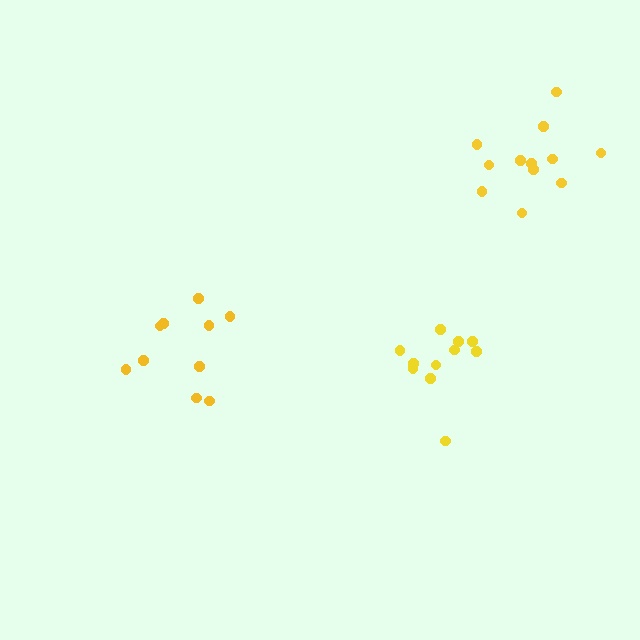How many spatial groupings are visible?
There are 3 spatial groupings.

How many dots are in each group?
Group 1: 11 dots, Group 2: 10 dots, Group 3: 12 dots (33 total).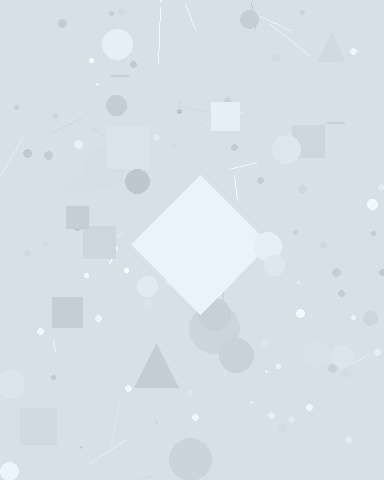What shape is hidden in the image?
A diamond is hidden in the image.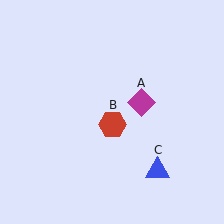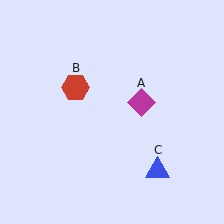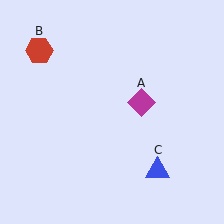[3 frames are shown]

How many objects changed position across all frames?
1 object changed position: red hexagon (object B).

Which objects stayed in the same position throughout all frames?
Magenta diamond (object A) and blue triangle (object C) remained stationary.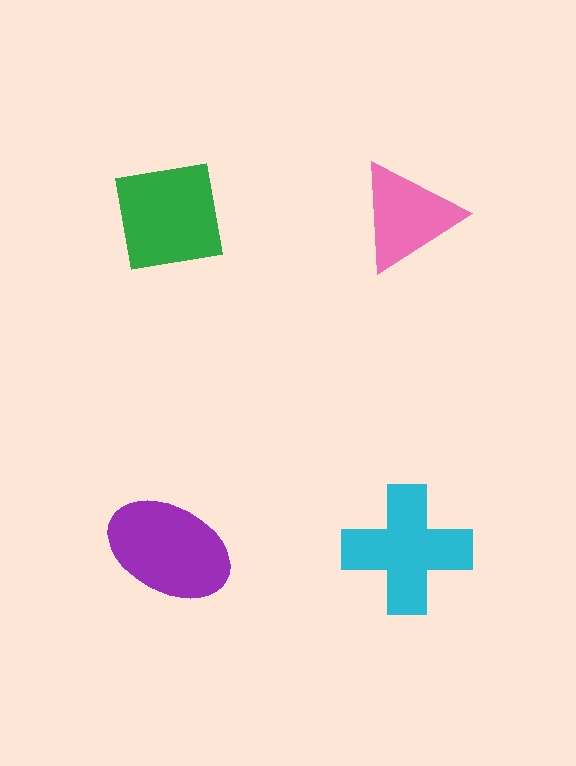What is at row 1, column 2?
A pink triangle.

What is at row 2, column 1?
A purple ellipse.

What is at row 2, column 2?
A cyan cross.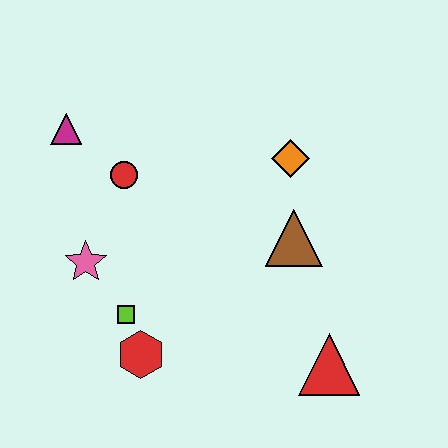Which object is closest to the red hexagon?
The lime square is closest to the red hexagon.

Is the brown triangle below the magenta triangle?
Yes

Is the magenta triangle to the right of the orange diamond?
No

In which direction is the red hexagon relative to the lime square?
The red hexagon is below the lime square.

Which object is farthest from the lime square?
The orange diamond is farthest from the lime square.